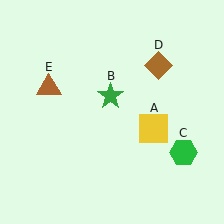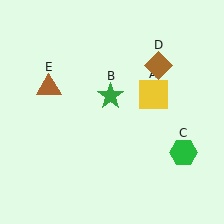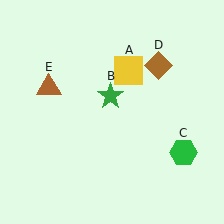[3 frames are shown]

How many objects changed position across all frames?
1 object changed position: yellow square (object A).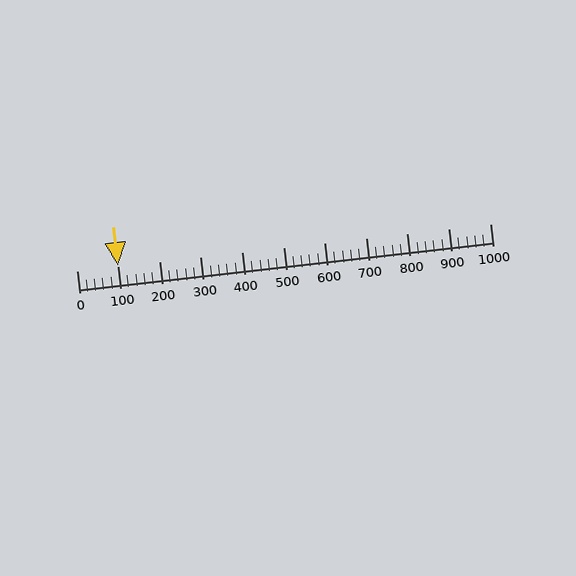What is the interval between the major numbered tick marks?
The major tick marks are spaced 100 units apart.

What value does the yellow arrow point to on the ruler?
The yellow arrow points to approximately 100.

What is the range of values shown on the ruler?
The ruler shows values from 0 to 1000.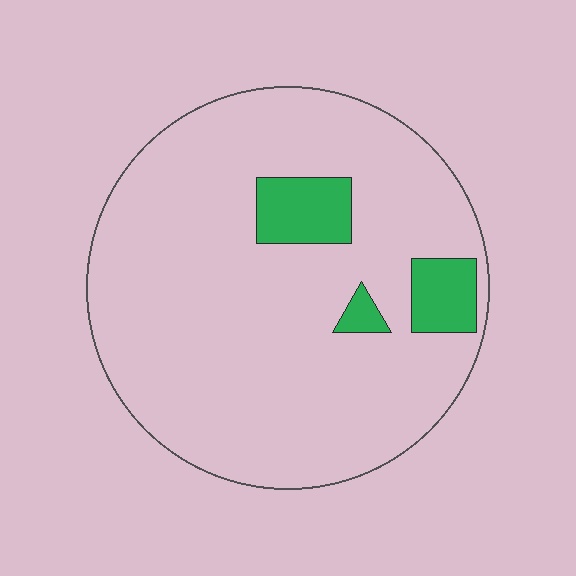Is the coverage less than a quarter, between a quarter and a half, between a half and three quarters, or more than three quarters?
Less than a quarter.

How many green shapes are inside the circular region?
3.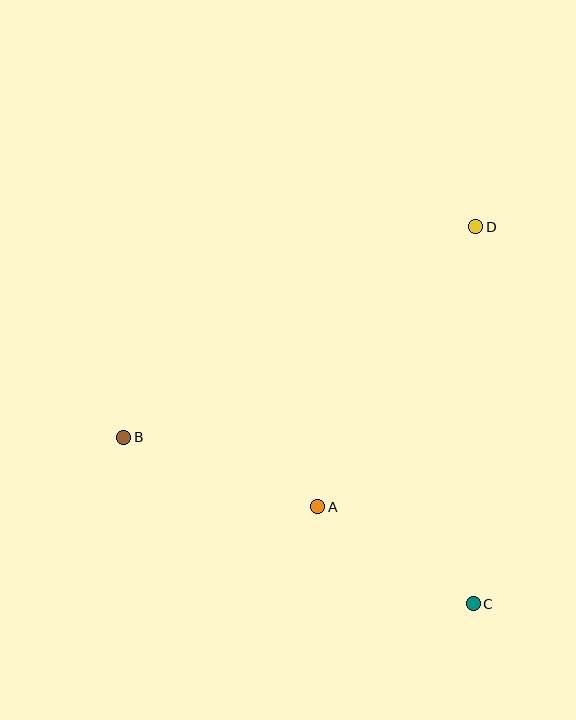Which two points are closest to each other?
Points A and C are closest to each other.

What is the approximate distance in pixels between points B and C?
The distance between B and C is approximately 387 pixels.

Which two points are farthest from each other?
Points B and D are farthest from each other.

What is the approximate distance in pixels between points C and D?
The distance between C and D is approximately 377 pixels.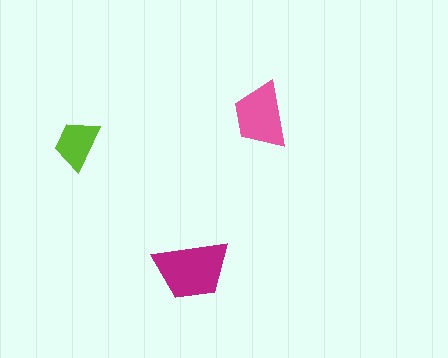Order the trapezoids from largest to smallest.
the magenta one, the pink one, the lime one.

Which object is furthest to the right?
The pink trapezoid is rightmost.